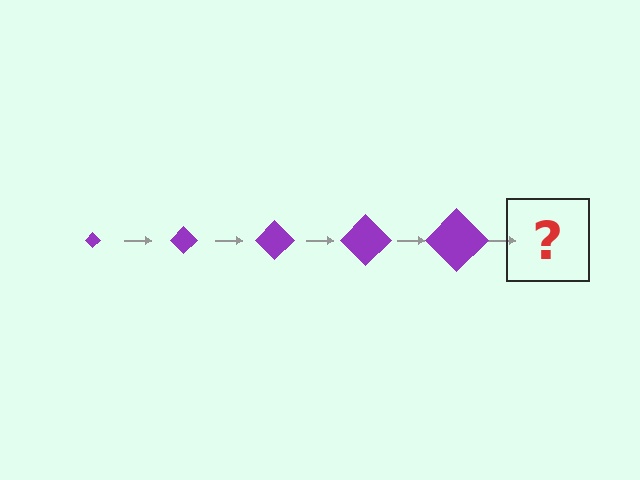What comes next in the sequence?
The next element should be a purple diamond, larger than the previous one.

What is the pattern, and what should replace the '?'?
The pattern is that the diamond gets progressively larger each step. The '?' should be a purple diamond, larger than the previous one.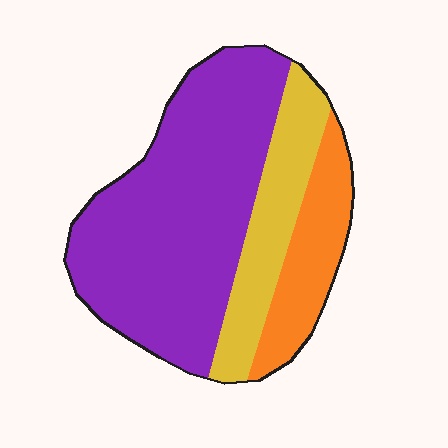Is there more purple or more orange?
Purple.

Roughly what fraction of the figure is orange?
Orange takes up less than a quarter of the figure.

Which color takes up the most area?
Purple, at roughly 60%.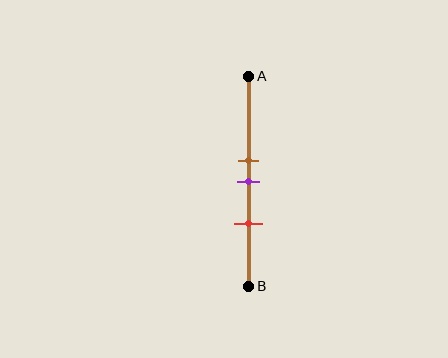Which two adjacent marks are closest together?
The brown and purple marks are the closest adjacent pair.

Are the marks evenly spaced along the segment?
Yes, the marks are approximately evenly spaced.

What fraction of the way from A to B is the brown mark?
The brown mark is approximately 40% (0.4) of the way from A to B.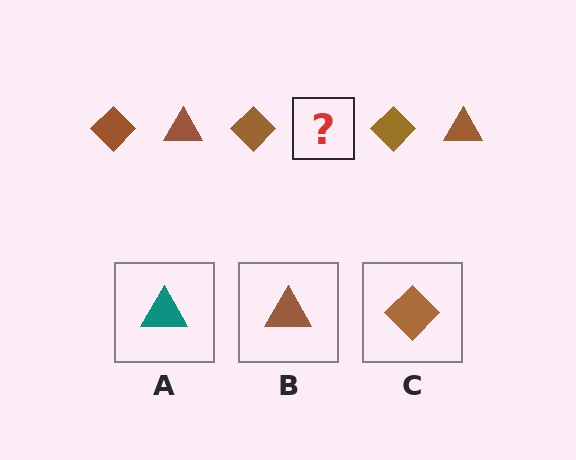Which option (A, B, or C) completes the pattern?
B.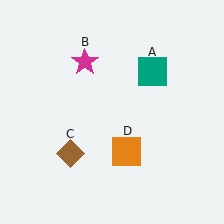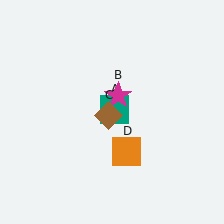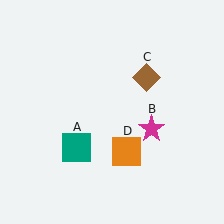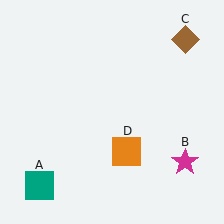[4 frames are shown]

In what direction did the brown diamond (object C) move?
The brown diamond (object C) moved up and to the right.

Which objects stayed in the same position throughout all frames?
Orange square (object D) remained stationary.